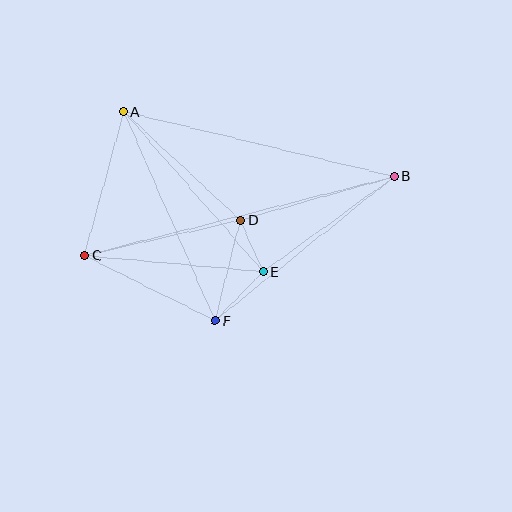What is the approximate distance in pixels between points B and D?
The distance between B and D is approximately 159 pixels.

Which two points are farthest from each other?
Points B and C are farthest from each other.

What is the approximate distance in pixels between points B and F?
The distance between B and F is approximately 230 pixels.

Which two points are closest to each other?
Points D and E are closest to each other.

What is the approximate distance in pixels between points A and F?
The distance between A and F is approximately 229 pixels.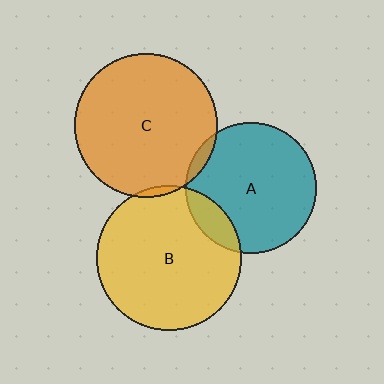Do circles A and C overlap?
Yes.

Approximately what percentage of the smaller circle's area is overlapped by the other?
Approximately 5%.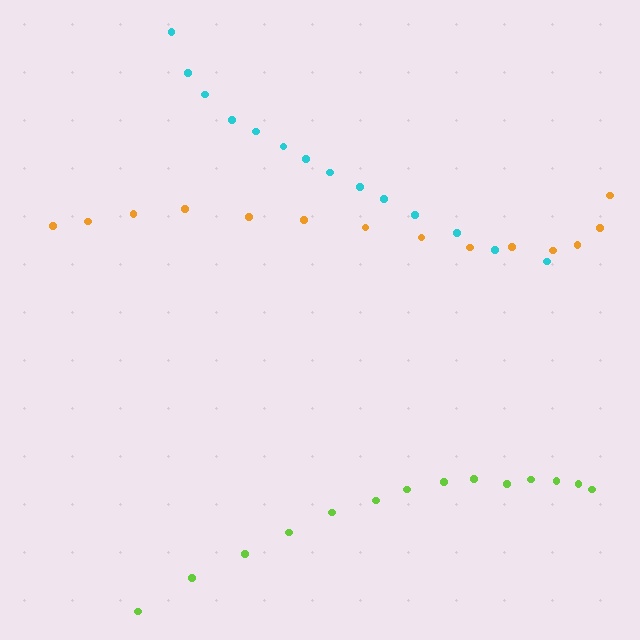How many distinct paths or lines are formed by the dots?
There are 3 distinct paths.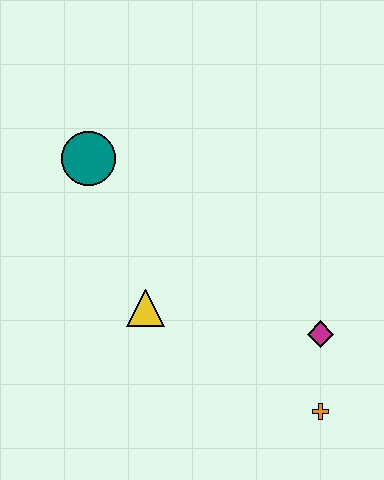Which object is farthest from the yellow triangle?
The orange cross is farthest from the yellow triangle.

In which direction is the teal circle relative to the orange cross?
The teal circle is above the orange cross.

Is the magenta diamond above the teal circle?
No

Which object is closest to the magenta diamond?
The orange cross is closest to the magenta diamond.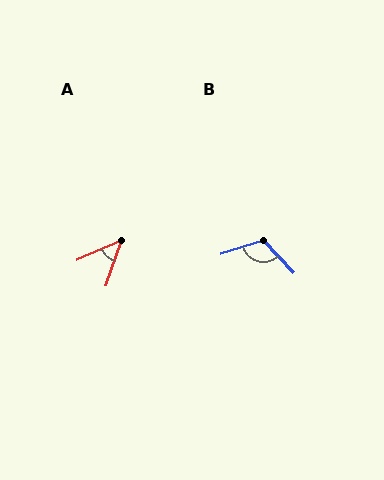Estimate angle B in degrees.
Approximately 116 degrees.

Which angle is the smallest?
A, at approximately 47 degrees.